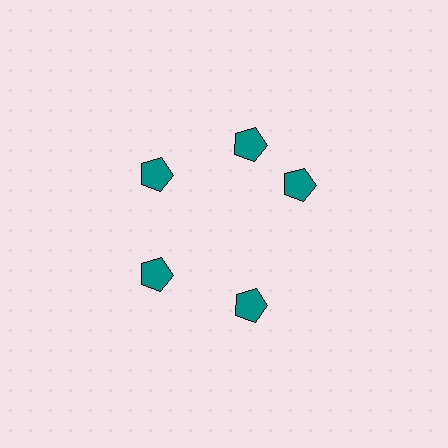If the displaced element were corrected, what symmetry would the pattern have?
It would have 5-fold rotational symmetry — the pattern would map onto itself every 72 degrees.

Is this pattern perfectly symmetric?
No. The 5 teal pentagons are arranged in a ring, but one element near the 3 o'clock position is rotated out of alignment along the ring, breaking the 5-fold rotational symmetry.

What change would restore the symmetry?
The symmetry would be restored by rotating it back into even spacing with its neighbors so that all 5 pentagons sit at equal angles and equal distance from the center.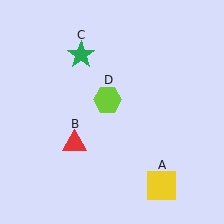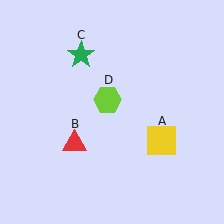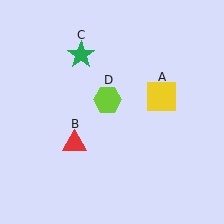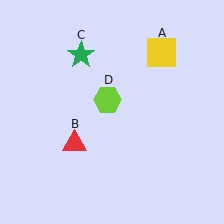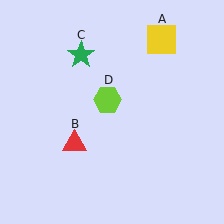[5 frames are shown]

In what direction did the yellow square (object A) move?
The yellow square (object A) moved up.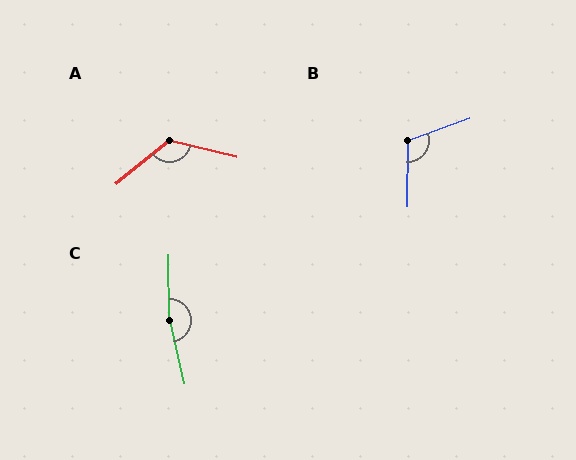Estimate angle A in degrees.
Approximately 127 degrees.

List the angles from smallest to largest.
B (110°), A (127°), C (168°).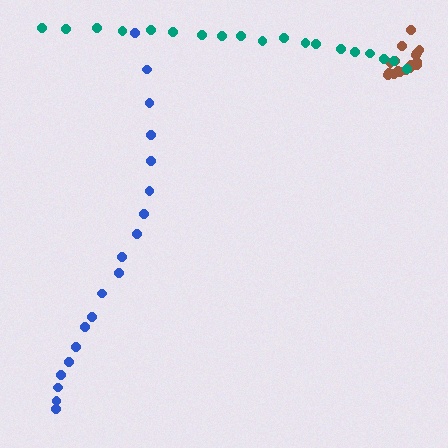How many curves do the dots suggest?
There are 3 distinct paths.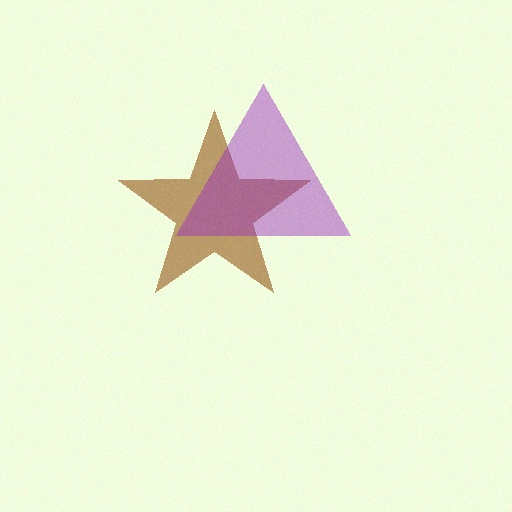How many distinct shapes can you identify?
There are 2 distinct shapes: a brown star, a purple triangle.